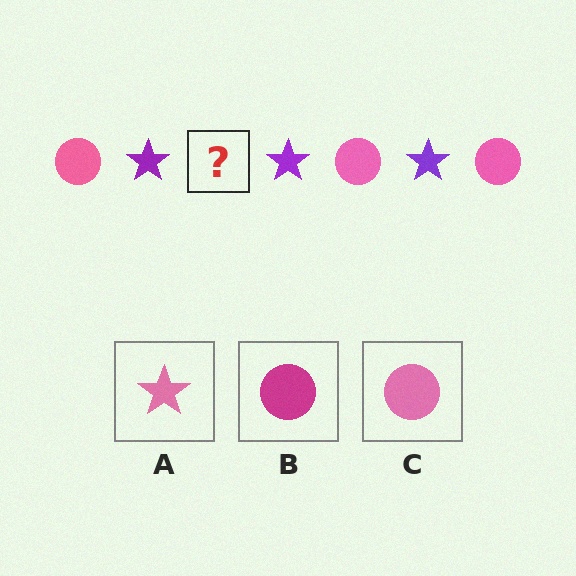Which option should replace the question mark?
Option C.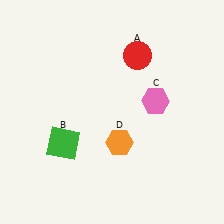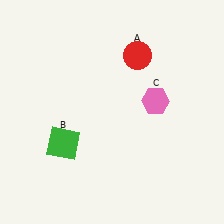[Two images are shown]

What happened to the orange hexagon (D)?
The orange hexagon (D) was removed in Image 2. It was in the bottom-right area of Image 1.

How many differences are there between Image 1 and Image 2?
There is 1 difference between the two images.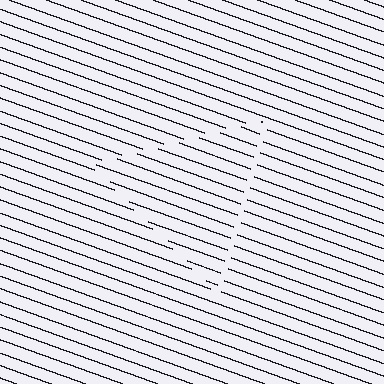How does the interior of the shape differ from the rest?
The interior of the shape contains the same grating, shifted by half a period — the contour is defined by the phase discontinuity where line-ends from the inner and outer gratings abut.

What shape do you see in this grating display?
An illusory triangle. The interior of the shape contains the same grating, shifted by half a period — the contour is defined by the phase discontinuity where line-ends from the inner and outer gratings abut.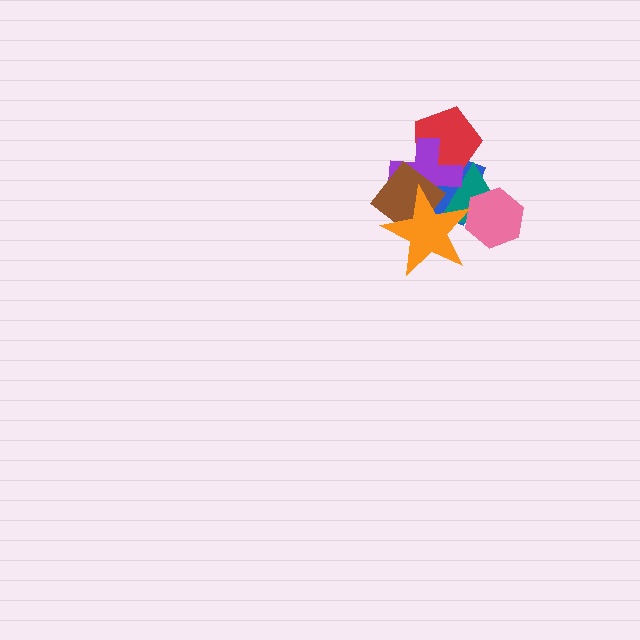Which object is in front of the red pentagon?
The purple cross is in front of the red pentagon.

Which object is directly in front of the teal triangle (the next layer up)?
The red pentagon is directly in front of the teal triangle.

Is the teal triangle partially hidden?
Yes, it is partially covered by another shape.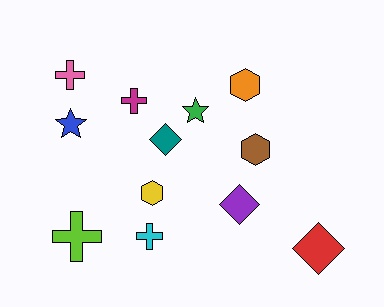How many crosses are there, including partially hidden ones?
There are 4 crosses.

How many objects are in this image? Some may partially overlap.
There are 12 objects.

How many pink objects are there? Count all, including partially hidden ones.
There is 1 pink object.